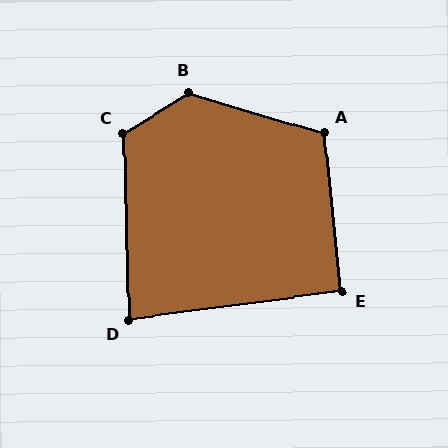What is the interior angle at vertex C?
Approximately 120 degrees (obtuse).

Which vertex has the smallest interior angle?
D, at approximately 84 degrees.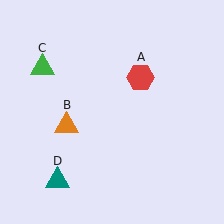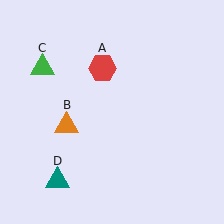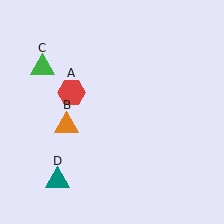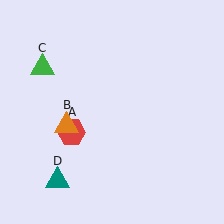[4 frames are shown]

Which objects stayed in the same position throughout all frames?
Orange triangle (object B) and green triangle (object C) and teal triangle (object D) remained stationary.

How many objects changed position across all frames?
1 object changed position: red hexagon (object A).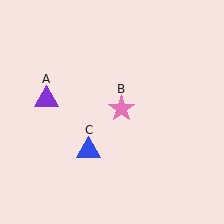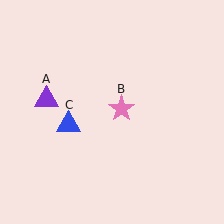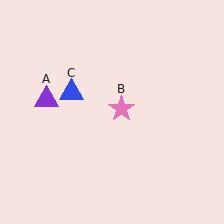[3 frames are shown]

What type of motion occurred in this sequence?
The blue triangle (object C) rotated clockwise around the center of the scene.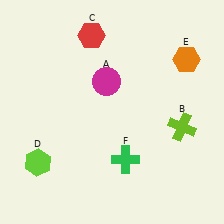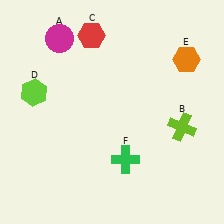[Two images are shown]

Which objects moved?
The objects that moved are: the magenta circle (A), the lime hexagon (D).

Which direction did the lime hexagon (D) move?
The lime hexagon (D) moved up.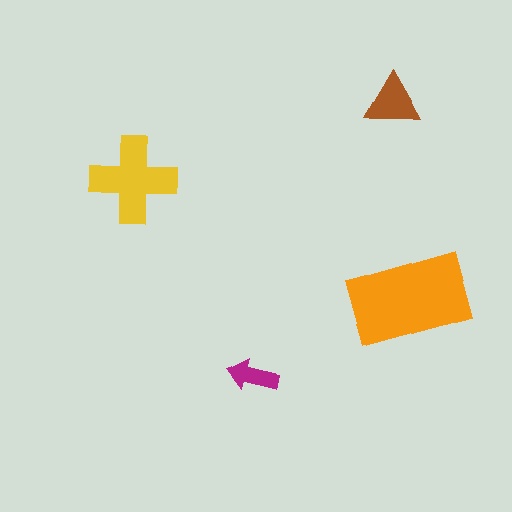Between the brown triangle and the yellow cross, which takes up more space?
The yellow cross.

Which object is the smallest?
The magenta arrow.